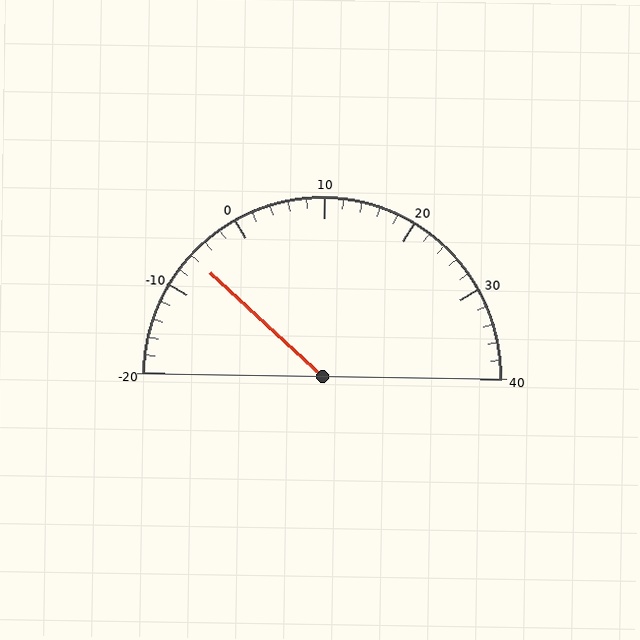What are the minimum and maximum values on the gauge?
The gauge ranges from -20 to 40.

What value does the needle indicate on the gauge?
The needle indicates approximately -6.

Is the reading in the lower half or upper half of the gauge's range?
The reading is in the lower half of the range (-20 to 40).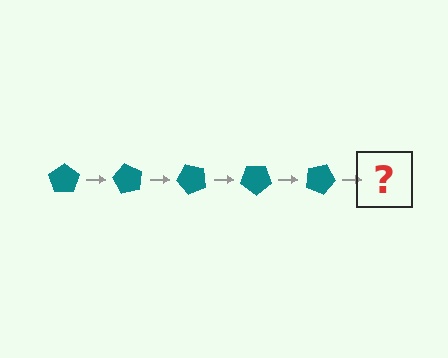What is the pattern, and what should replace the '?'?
The pattern is that the pentagon rotates 60 degrees each step. The '?' should be a teal pentagon rotated 300 degrees.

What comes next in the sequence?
The next element should be a teal pentagon rotated 300 degrees.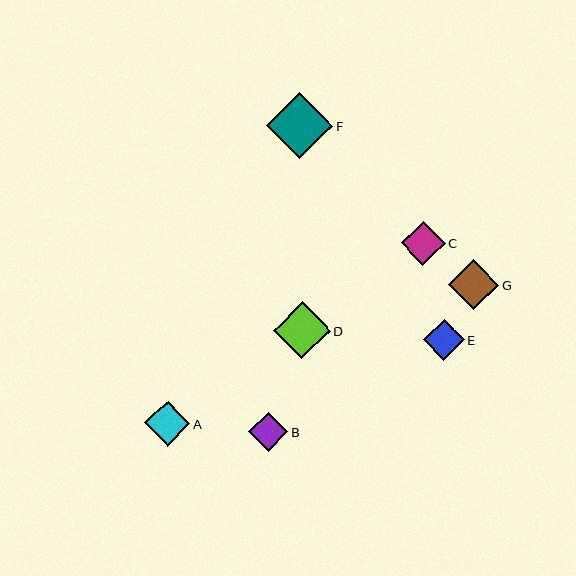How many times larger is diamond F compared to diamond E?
Diamond F is approximately 1.6 times the size of diamond E.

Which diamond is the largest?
Diamond F is the largest with a size of approximately 66 pixels.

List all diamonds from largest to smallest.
From largest to smallest: F, D, G, A, C, E, B.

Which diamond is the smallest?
Diamond B is the smallest with a size of approximately 39 pixels.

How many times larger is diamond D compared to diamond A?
Diamond D is approximately 1.3 times the size of diamond A.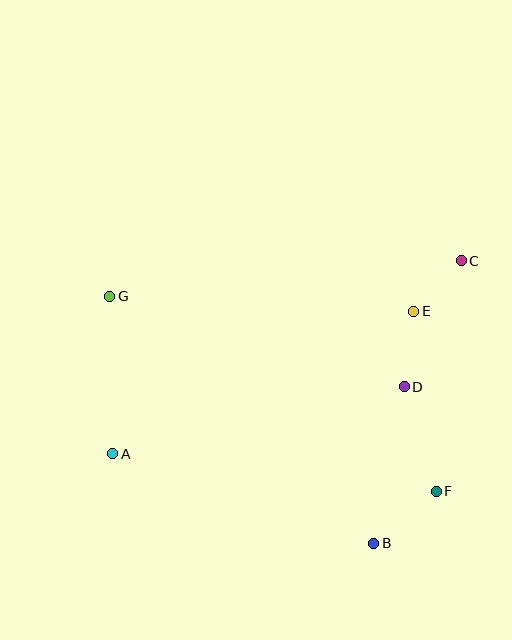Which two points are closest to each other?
Points C and E are closest to each other.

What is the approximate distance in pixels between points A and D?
The distance between A and D is approximately 299 pixels.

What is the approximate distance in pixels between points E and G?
The distance between E and G is approximately 304 pixels.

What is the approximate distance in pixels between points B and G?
The distance between B and G is approximately 362 pixels.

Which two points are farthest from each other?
Points A and C are farthest from each other.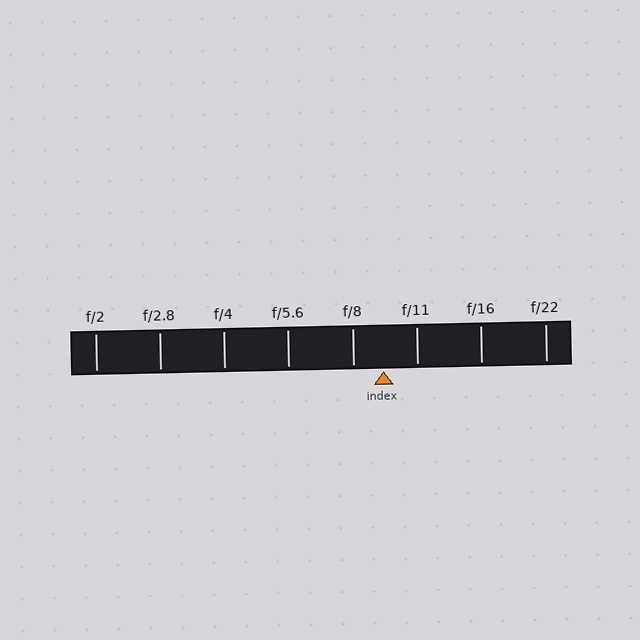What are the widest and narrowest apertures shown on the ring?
The widest aperture shown is f/2 and the narrowest is f/22.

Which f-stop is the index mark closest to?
The index mark is closest to f/8.